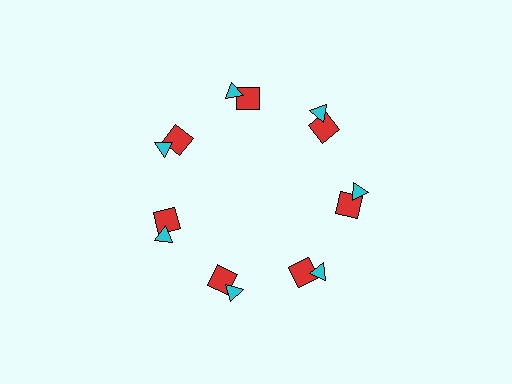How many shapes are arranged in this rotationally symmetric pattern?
There are 14 shapes, arranged in 7 groups of 2.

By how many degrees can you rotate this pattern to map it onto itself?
The pattern maps onto itself every 51 degrees of rotation.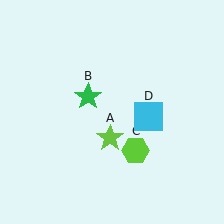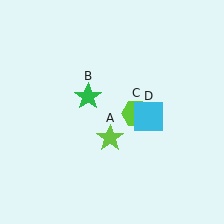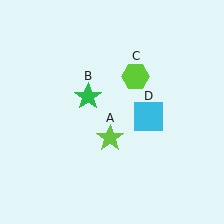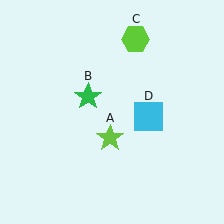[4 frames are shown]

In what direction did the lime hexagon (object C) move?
The lime hexagon (object C) moved up.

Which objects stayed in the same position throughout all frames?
Lime star (object A) and green star (object B) and cyan square (object D) remained stationary.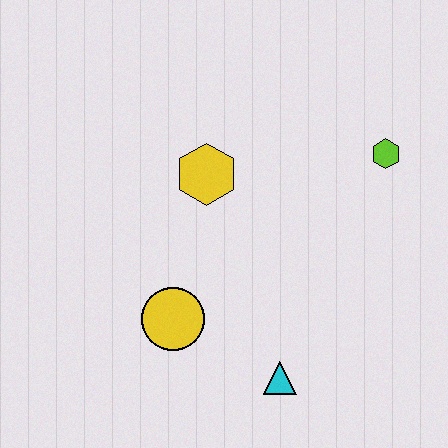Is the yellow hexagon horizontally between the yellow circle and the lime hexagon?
Yes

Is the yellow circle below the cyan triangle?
No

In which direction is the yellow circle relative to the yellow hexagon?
The yellow circle is below the yellow hexagon.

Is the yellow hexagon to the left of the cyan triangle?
Yes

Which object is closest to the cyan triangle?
The yellow circle is closest to the cyan triangle.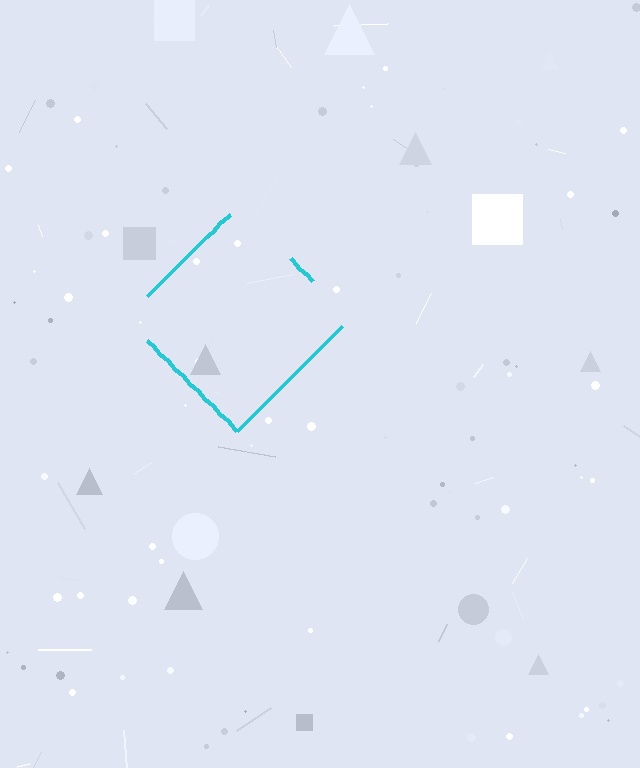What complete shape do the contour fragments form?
The contour fragments form a diamond.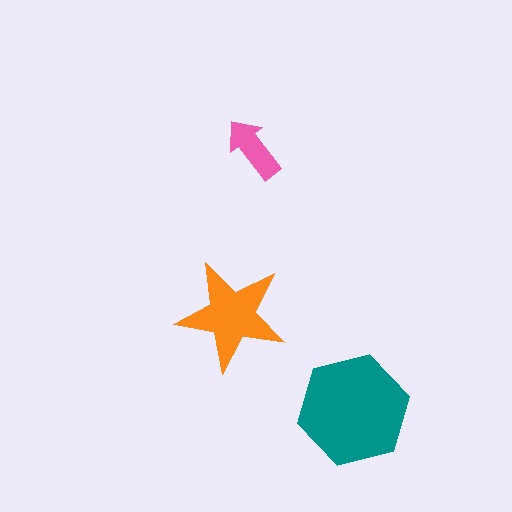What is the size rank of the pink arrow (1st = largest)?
3rd.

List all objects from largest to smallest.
The teal hexagon, the orange star, the pink arrow.